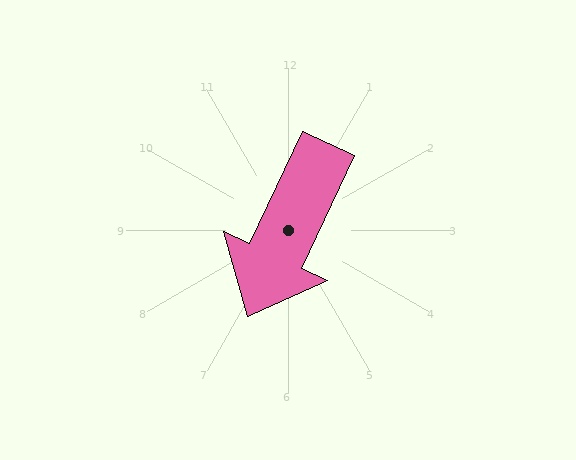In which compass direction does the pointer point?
Southwest.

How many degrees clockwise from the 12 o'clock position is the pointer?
Approximately 205 degrees.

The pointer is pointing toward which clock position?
Roughly 7 o'clock.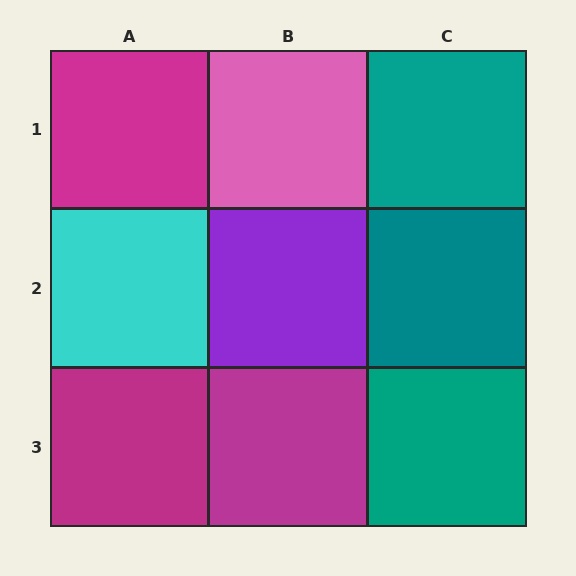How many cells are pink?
1 cell is pink.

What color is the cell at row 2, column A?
Cyan.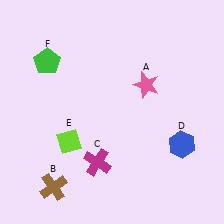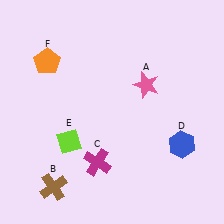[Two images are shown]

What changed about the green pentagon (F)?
In Image 1, F is green. In Image 2, it changed to orange.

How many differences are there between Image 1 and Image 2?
There is 1 difference between the two images.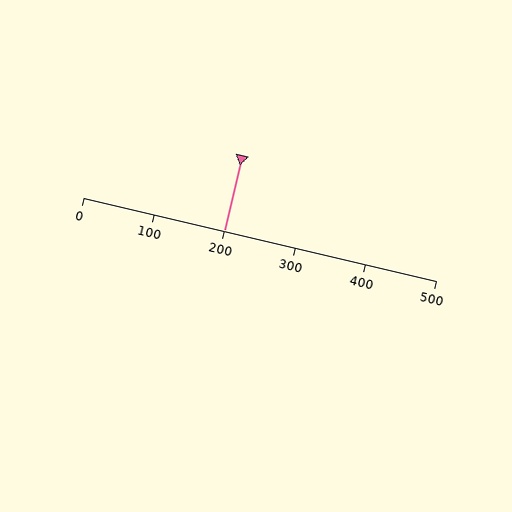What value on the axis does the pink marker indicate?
The marker indicates approximately 200.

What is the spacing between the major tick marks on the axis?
The major ticks are spaced 100 apart.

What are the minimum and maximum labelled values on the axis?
The axis runs from 0 to 500.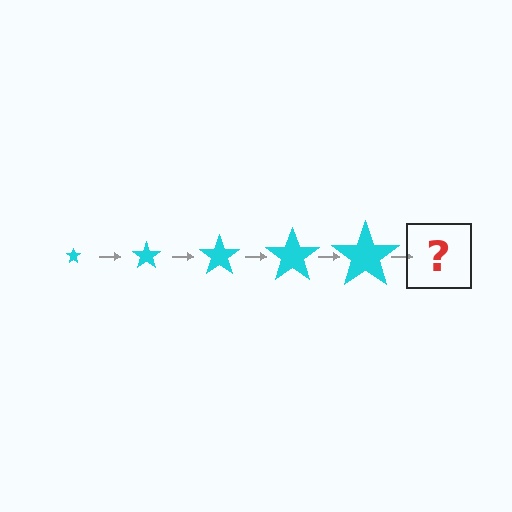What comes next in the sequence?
The next element should be a cyan star, larger than the previous one.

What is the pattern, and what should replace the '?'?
The pattern is that the star gets progressively larger each step. The '?' should be a cyan star, larger than the previous one.